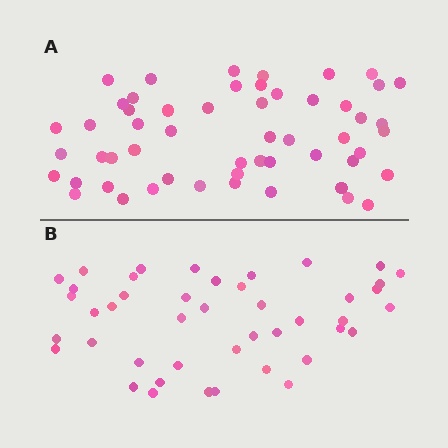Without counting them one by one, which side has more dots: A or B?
Region A (the top region) has more dots.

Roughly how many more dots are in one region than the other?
Region A has roughly 10 or so more dots than region B.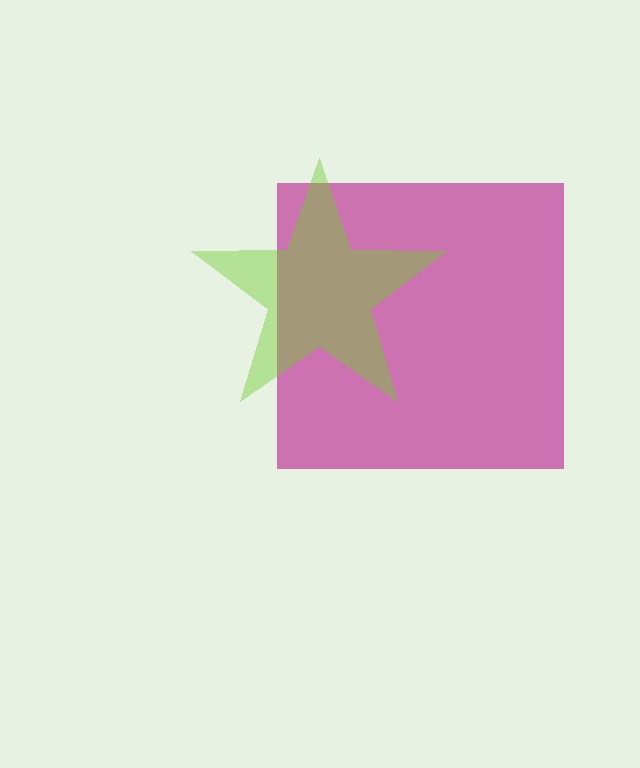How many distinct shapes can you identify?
There are 2 distinct shapes: a magenta square, a lime star.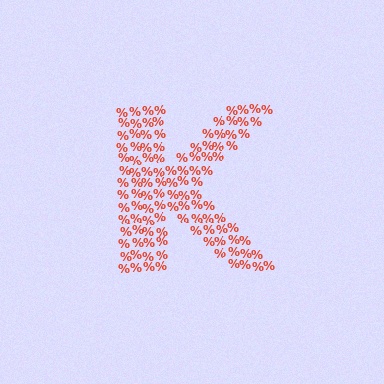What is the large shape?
The large shape is the letter K.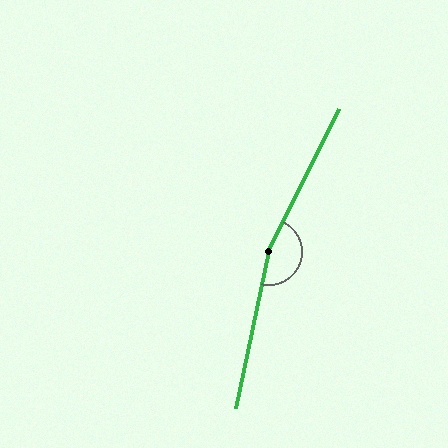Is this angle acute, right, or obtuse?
It is obtuse.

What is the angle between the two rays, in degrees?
Approximately 166 degrees.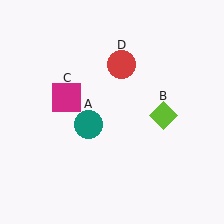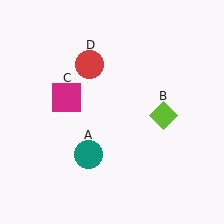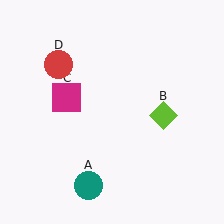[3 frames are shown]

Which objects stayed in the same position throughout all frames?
Lime diamond (object B) and magenta square (object C) remained stationary.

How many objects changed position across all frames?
2 objects changed position: teal circle (object A), red circle (object D).